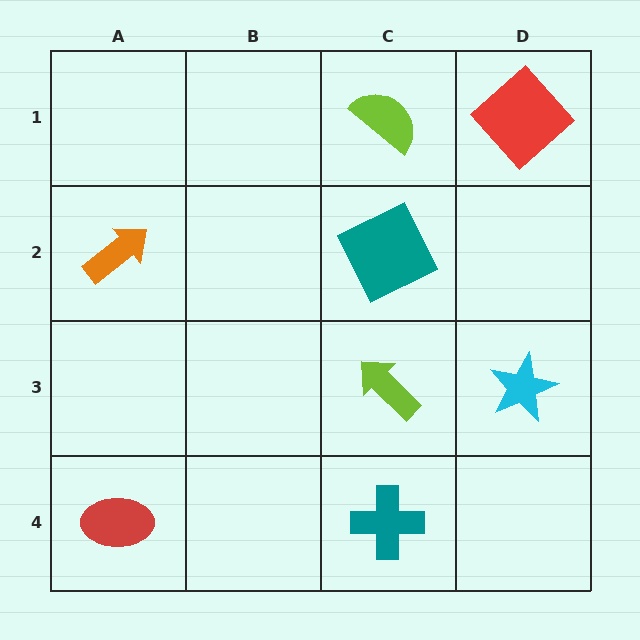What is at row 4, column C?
A teal cross.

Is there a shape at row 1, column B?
No, that cell is empty.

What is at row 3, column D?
A cyan star.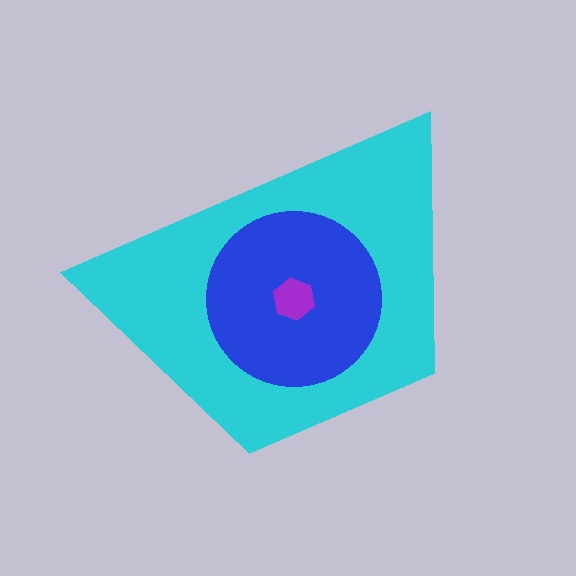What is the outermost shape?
The cyan trapezoid.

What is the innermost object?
The purple hexagon.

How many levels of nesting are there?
3.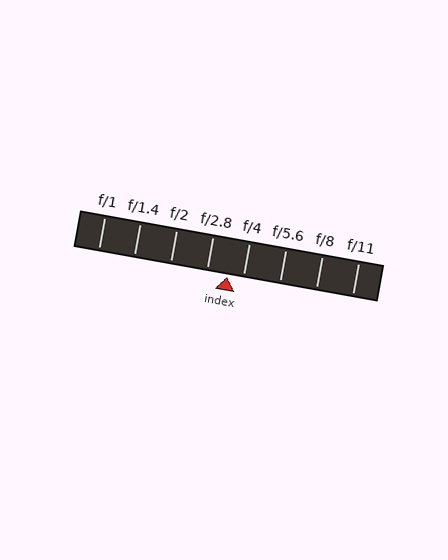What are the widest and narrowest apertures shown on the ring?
The widest aperture shown is f/1 and the narrowest is f/11.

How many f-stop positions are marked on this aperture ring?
There are 8 f-stop positions marked.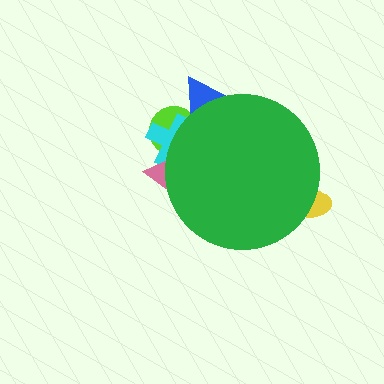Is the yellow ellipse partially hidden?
Yes, the yellow ellipse is partially hidden behind the green circle.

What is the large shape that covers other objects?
A green circle.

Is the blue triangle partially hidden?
Yes, the blue triangle is partially hidden behind the green circle.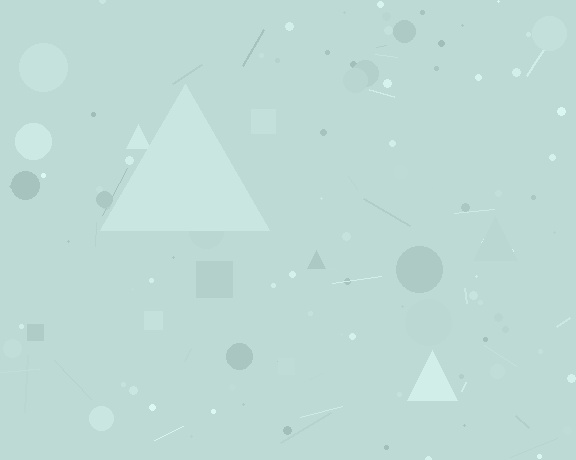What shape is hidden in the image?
A triangle is hidden in the image.